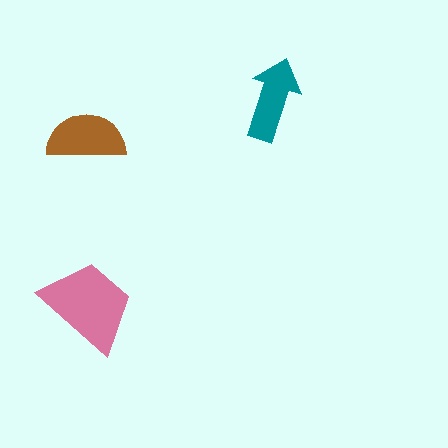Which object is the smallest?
The teal arrow.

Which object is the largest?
The pink trapezoid.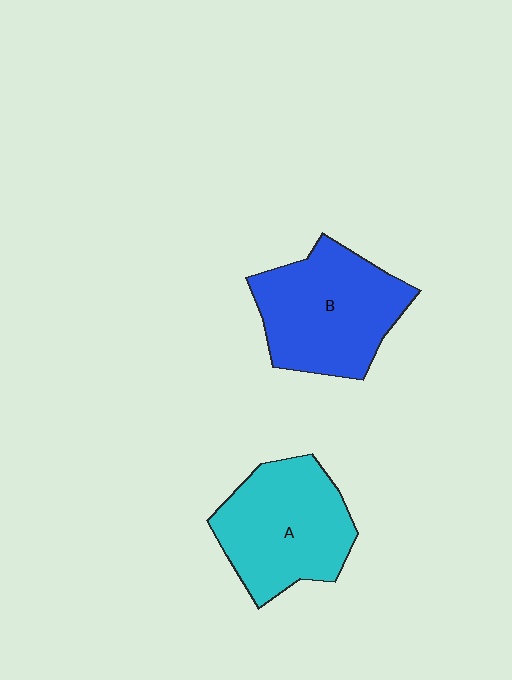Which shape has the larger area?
Shape B (blue).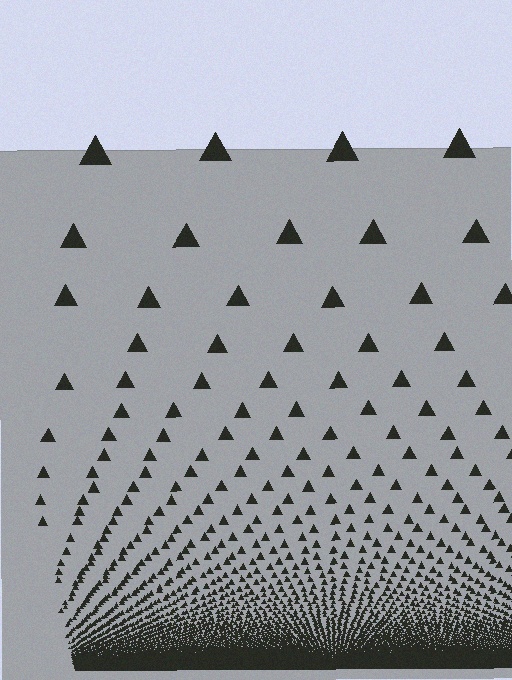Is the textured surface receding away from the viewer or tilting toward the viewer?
The surface appears to tilt toward the viewer. Texture elements get larger and sparser toward the top.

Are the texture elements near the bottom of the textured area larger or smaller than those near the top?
Smaller. The gradient is inverted — elements near the bottom are smaller and denser.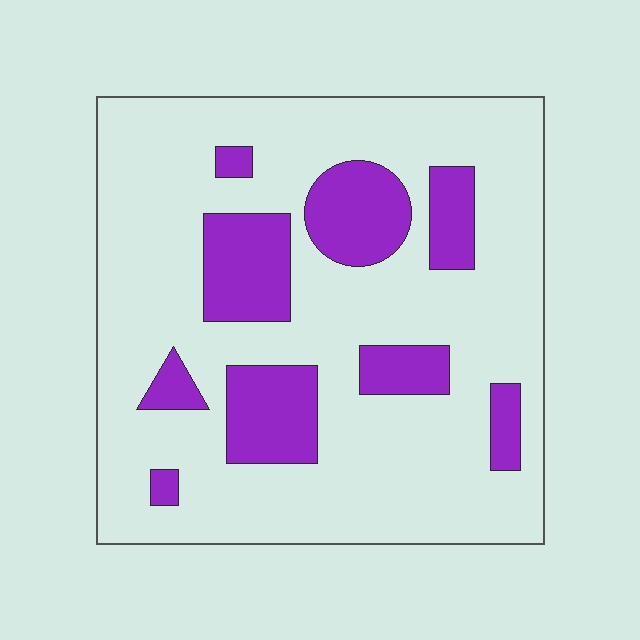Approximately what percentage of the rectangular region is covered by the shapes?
Approximately 20%.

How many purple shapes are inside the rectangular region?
9.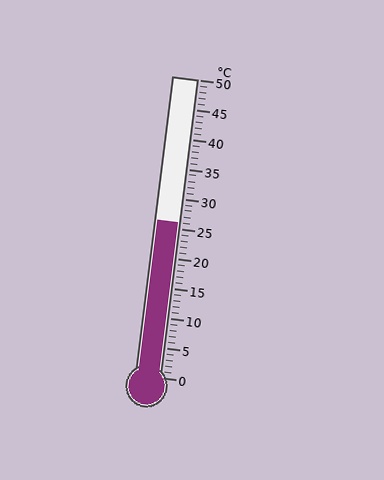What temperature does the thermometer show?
The thermometer shows approximately 26°C.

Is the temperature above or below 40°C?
The temperature is below 40°C.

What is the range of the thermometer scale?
The thermometer scale ranges from 0°C to 50°C.